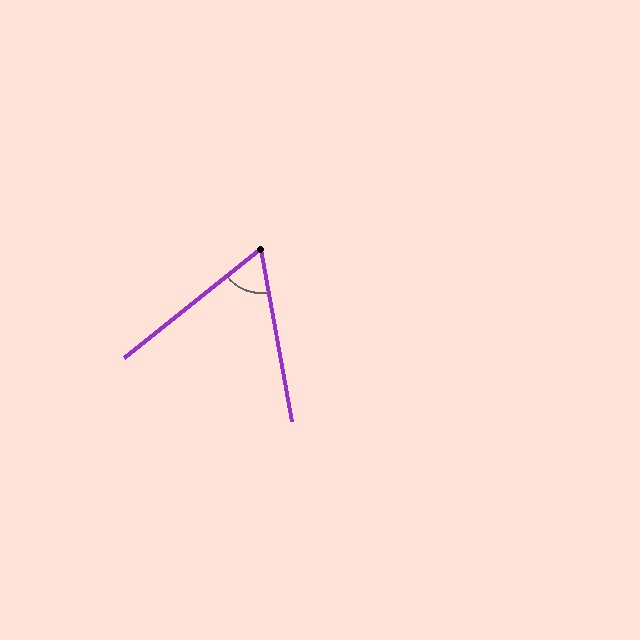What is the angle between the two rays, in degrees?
Approximately 62 degrees.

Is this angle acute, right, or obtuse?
It is acute.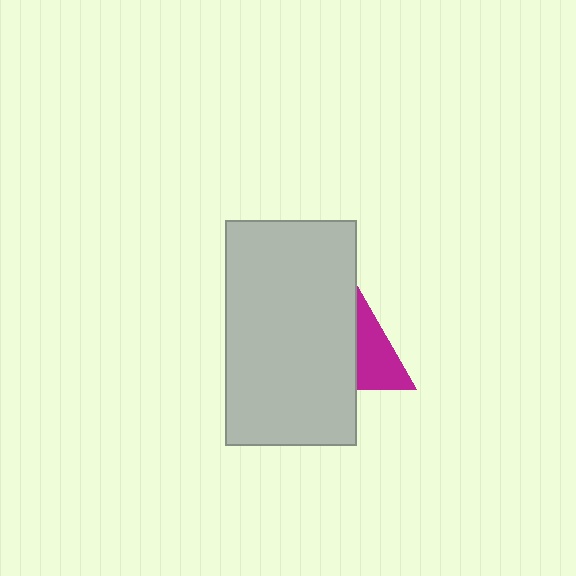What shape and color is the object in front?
The object in front is a light gray rectangle.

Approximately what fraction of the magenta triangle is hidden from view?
Roughly 50% of the magenta triangle is hidden behind the light gray rectangle.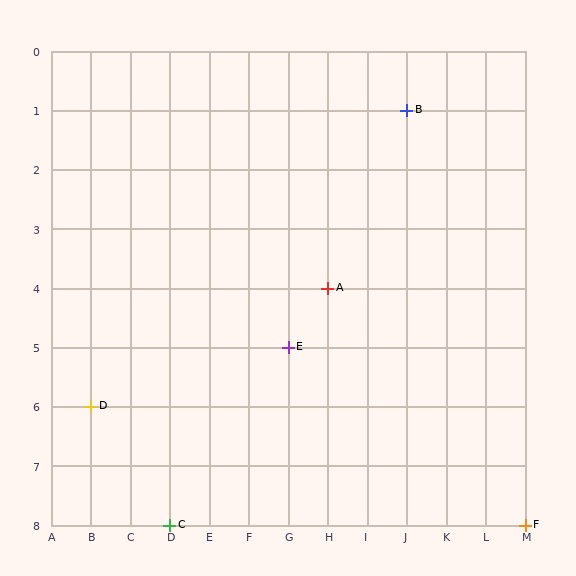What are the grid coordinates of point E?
Point E is at grid coordinates (G, 5).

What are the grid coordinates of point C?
Point C is at grid coordinates (D, 8).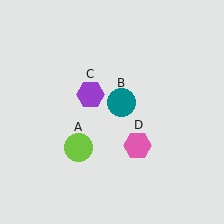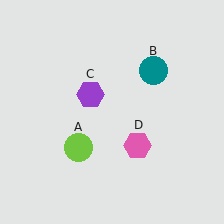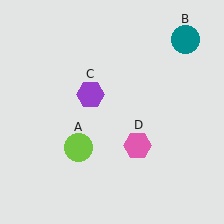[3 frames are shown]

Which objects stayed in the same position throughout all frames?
Lime circle (object A) and purple hexagon (object C) and pink hexagon (object D) remained stationary.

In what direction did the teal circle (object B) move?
The teal circle (object B) moved up and to the right.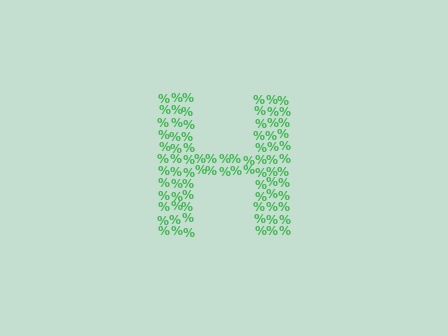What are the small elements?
The small elements are percent signs.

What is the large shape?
The large shape is the letter H.